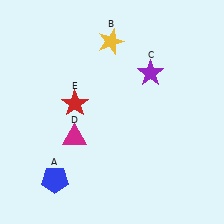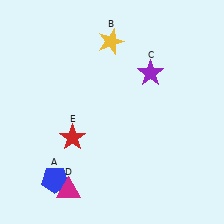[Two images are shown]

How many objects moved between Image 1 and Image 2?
2 objects moved between the two images.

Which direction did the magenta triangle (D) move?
The magenta triangle (D) moved down.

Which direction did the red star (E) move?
The red star (E) moved down.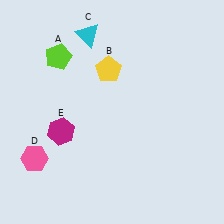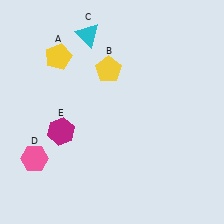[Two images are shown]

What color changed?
The pentagon (A) changed from lime in Image 1 to yellow in Image 2.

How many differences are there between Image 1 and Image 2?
There is 1 difference between the two images.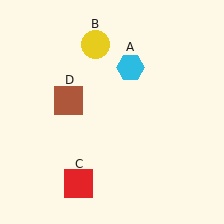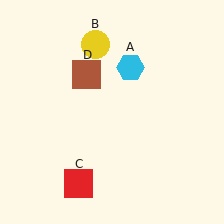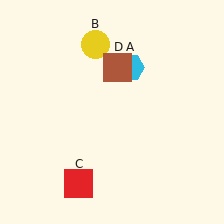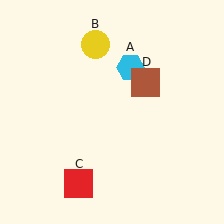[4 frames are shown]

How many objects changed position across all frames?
1 object changed position: brown square (object D).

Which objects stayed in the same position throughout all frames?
Cyan hexagon (object A) and yellow circle (object B) and red square (object C) remained stationary.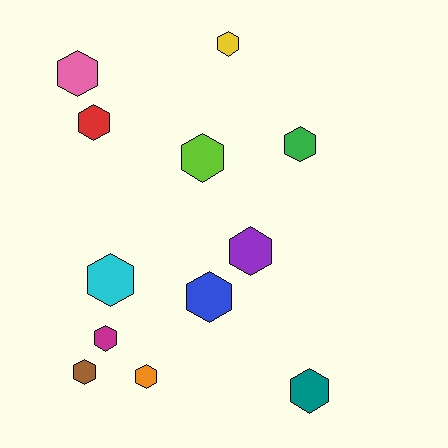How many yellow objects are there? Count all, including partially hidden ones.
There is 1 yellow object.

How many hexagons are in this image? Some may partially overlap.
There are 12 hexagons.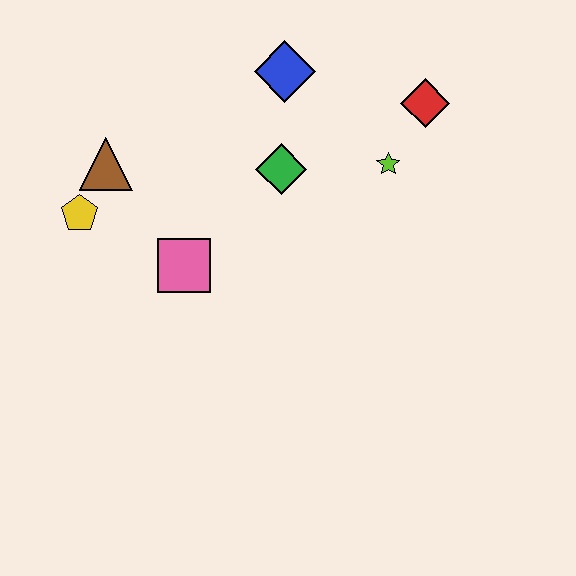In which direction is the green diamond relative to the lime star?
The green diamond is to the left of the lime star.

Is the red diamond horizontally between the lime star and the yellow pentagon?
No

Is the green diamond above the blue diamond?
No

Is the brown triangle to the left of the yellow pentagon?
No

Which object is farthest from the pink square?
The red diamond is farthest from the pink square.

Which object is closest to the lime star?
The red diamond is closest to the lime star.